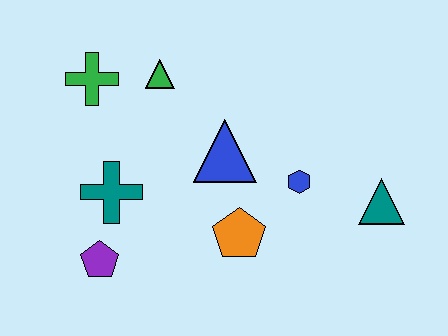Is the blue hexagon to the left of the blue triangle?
No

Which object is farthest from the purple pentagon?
The teal triangle is farthest from the purple pentagon.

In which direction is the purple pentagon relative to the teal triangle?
The purple pentagon is to the left of the teal triangle.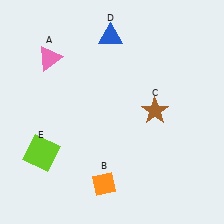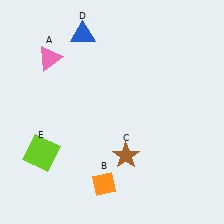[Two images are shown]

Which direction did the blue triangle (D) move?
The blue triangle (D) moved left.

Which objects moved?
The objects that moved are: the brown star (C), the blue triangle (D).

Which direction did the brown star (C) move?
The brown star (C) moved down.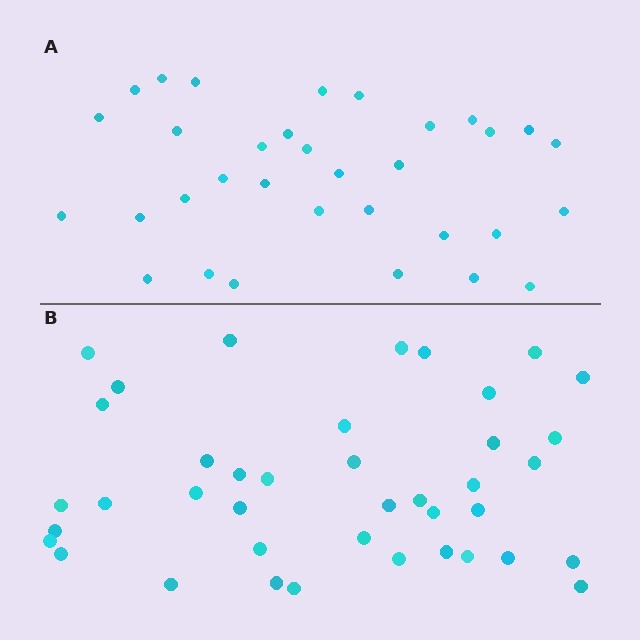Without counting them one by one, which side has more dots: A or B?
Region B (the bottom region) has more dots.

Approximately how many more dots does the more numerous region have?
Region B has roughly 8 or so more dots than region A.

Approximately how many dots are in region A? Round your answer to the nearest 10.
About 30 dots. (The exact count is 33, which rounds to 30.)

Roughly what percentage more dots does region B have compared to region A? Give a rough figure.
About 20% more.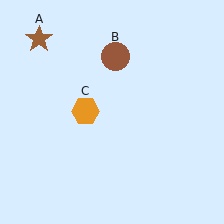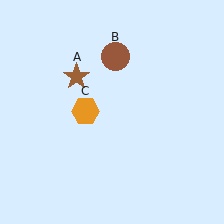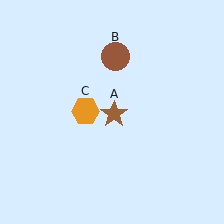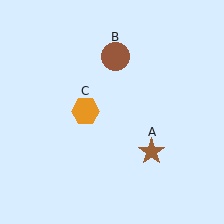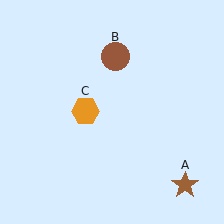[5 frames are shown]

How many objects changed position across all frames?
1 object changed position: brown star (object A).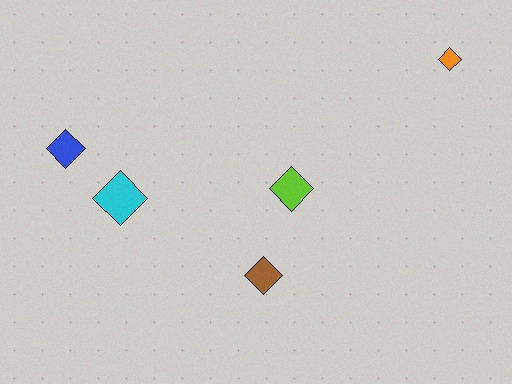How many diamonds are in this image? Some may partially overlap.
There are 5 diamonds.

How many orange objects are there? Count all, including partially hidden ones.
There is 1 orange object.